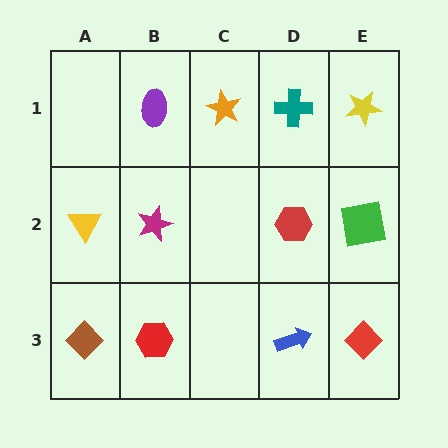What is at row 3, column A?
A brown diamond.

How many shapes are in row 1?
4 shapes.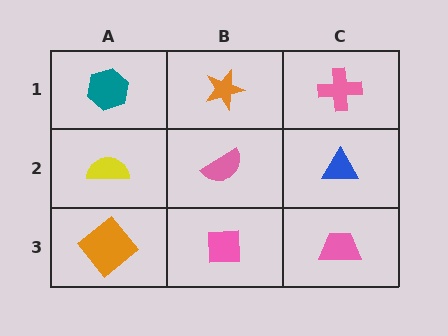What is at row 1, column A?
A teal hexagon.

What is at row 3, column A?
An orange diamond.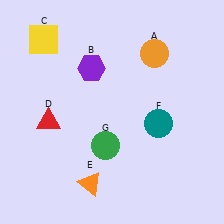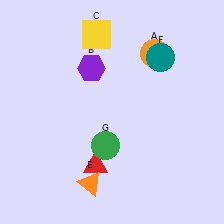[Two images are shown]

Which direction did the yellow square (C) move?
The yellow square (C) moved right.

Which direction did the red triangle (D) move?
The red triangle (D) moved right.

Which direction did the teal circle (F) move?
The teal circle (F) moved up.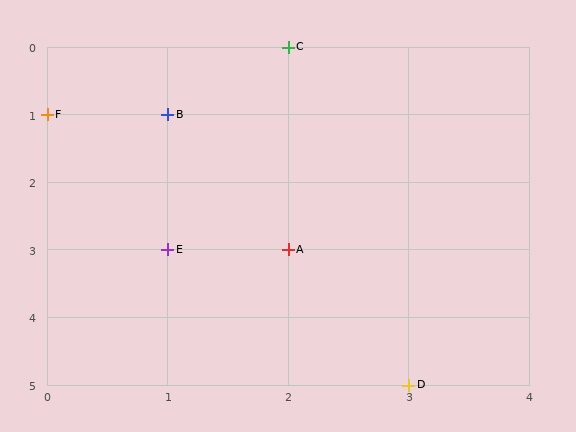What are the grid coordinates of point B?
Point B is at grid coordinates (1, 1).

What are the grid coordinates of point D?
Point D is at grid coordinates (3, 5).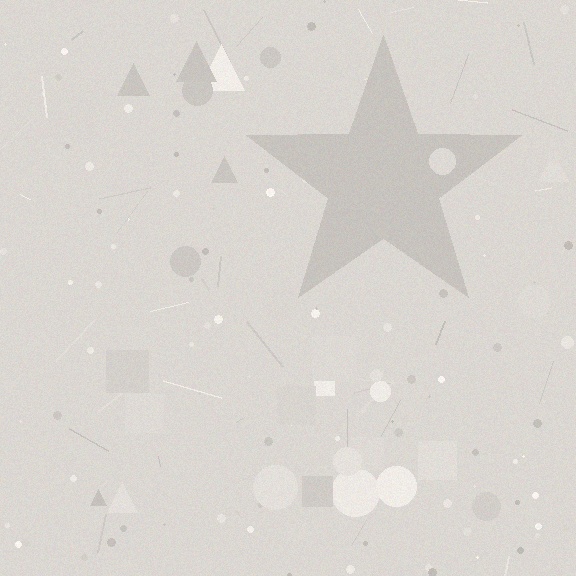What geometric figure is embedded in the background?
A star is embedded in the background.